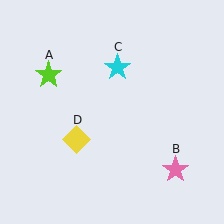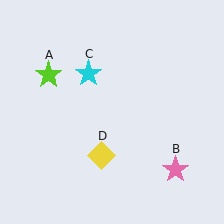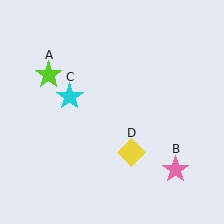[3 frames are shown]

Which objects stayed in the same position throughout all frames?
Lime star (object A) and pink star (object B) remained stationary.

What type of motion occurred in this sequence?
The cyan star (object C), yellow diamond (object D) rotated counterclockwise around the center of the scene.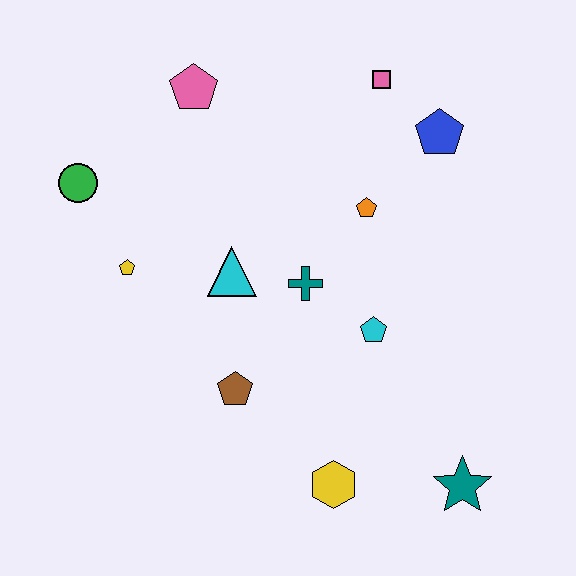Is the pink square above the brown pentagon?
Yes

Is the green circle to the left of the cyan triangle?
Yes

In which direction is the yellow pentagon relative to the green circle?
The yellow pentagon is below the green circle.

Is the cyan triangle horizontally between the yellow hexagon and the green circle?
Yes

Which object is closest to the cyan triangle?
The teal cross is closest to the cyan triangle.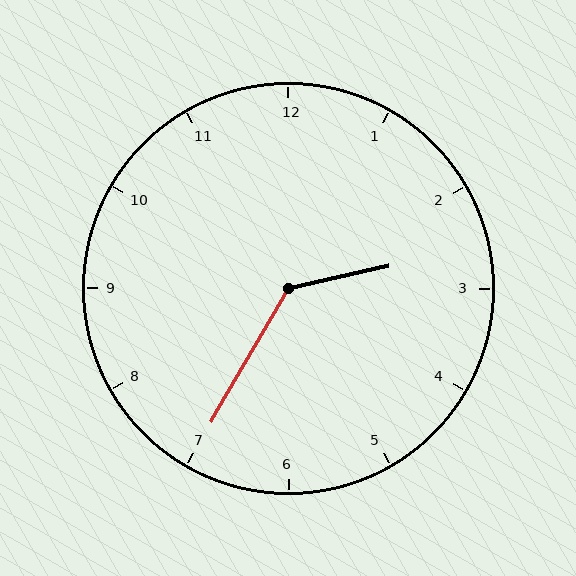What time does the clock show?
2:35.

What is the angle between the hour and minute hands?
Approximately 132 degrees.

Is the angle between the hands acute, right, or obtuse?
It is obtuse.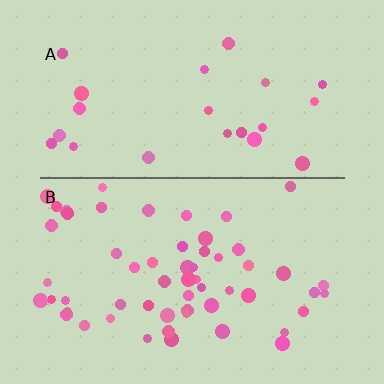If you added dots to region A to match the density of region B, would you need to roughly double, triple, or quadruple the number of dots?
Approximately double.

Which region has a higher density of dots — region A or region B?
B (the bottom).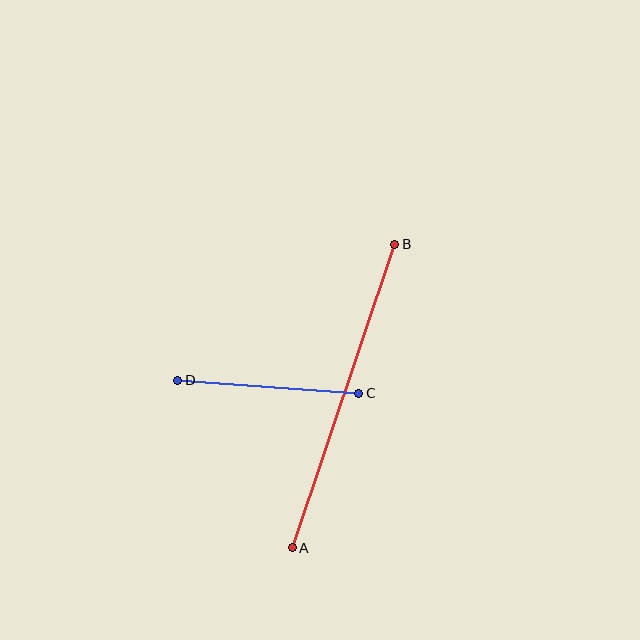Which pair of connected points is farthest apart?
Points A and B are farthest apart.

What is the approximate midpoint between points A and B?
The midpoint is at approximately (344, 396) pixels.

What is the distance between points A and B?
The distance is approximately 321 pixels.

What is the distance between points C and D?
The distance is approximately 182 pixels.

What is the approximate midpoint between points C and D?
The midpoint is at approximately (268, 387) pixels.